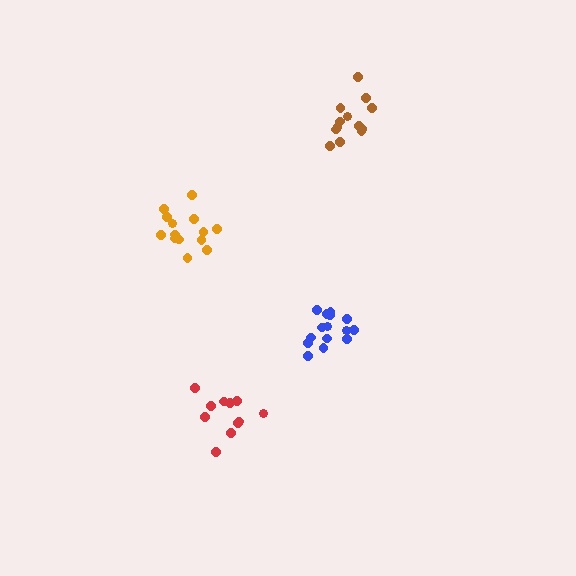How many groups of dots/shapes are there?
There are 4 groups.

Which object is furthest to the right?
The brown cluster is rightmost.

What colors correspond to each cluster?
The clusters are colored: blue, orange, red, brown.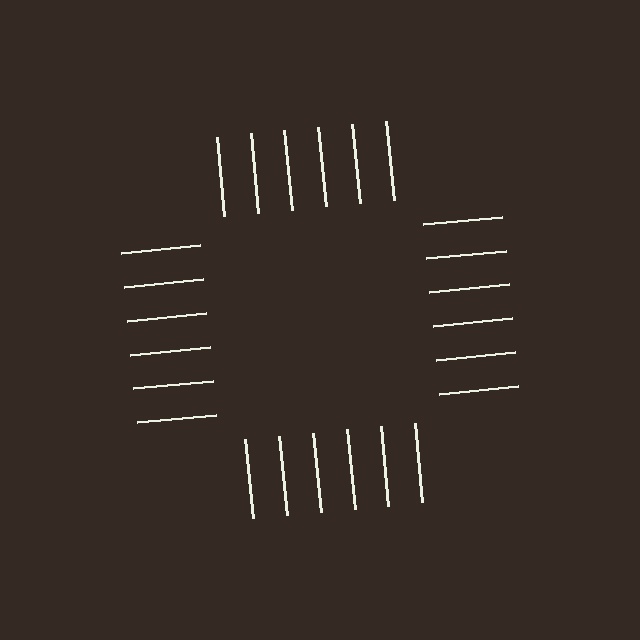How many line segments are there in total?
24 — 6 along each of the 4 edges.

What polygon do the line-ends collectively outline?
An illusory square — the line segments terminate on its edges but no continuous stroke is drawn.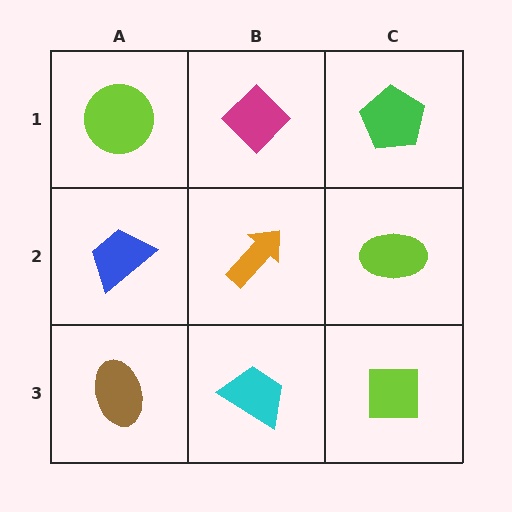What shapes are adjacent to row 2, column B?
A magenta diamond (row 1, column B), a cyan trapezoid (row 3, column B), a blue trapezoid (row 2, column A), a lime ellipse (row 2, column C).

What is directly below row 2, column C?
A lime square.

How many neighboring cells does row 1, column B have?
3.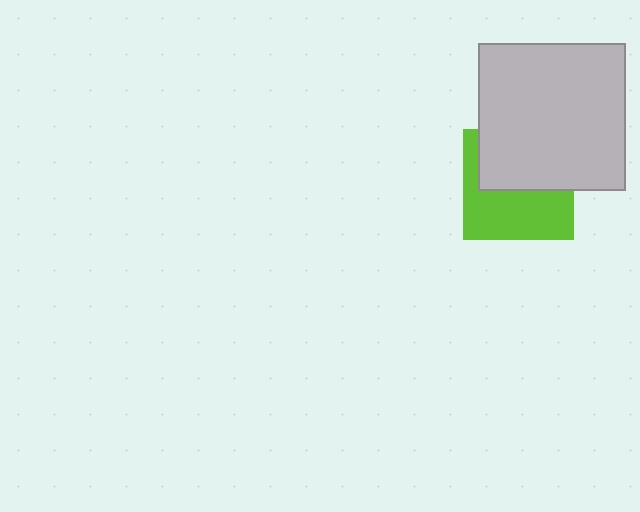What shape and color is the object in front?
The object in front is a light gray square.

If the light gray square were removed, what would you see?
You would see the complete lime square.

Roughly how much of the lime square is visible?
About half of it is visible (roughly 51%).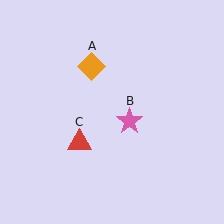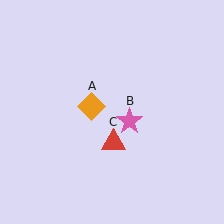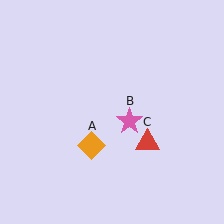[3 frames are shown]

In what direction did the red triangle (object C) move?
The red triangle (object C) moved right.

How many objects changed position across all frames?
2 objects changed position: orange diamond (object A), red triangle (object C).